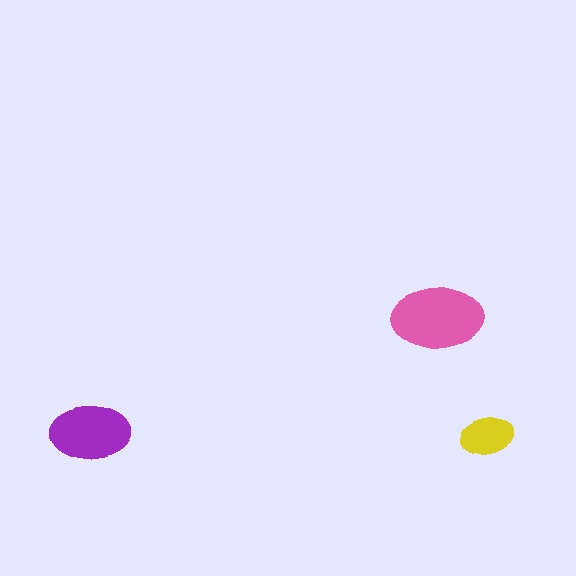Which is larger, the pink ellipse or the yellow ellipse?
The pink one.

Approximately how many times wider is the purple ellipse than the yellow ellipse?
About 1.5 times wider.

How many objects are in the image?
There are 3 objects in the image.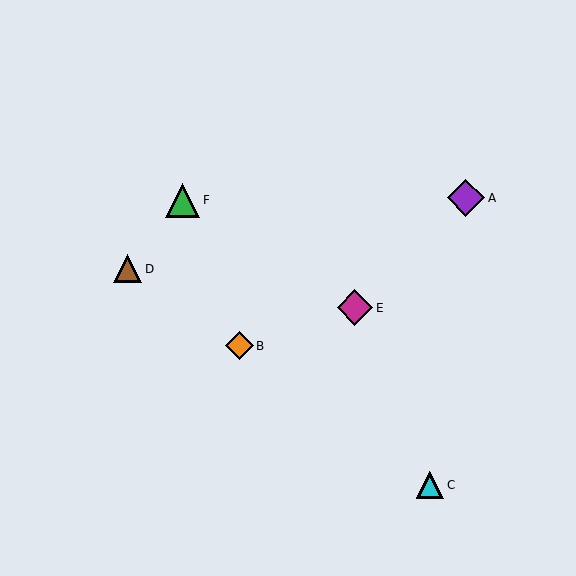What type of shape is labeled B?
Shape B is an orange diamond.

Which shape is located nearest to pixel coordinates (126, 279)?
The brown triangle (labeled D) at (127, 269) is nearest to that location.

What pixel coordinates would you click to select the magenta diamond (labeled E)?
Click at (355, 308) to select the magenta diamond E.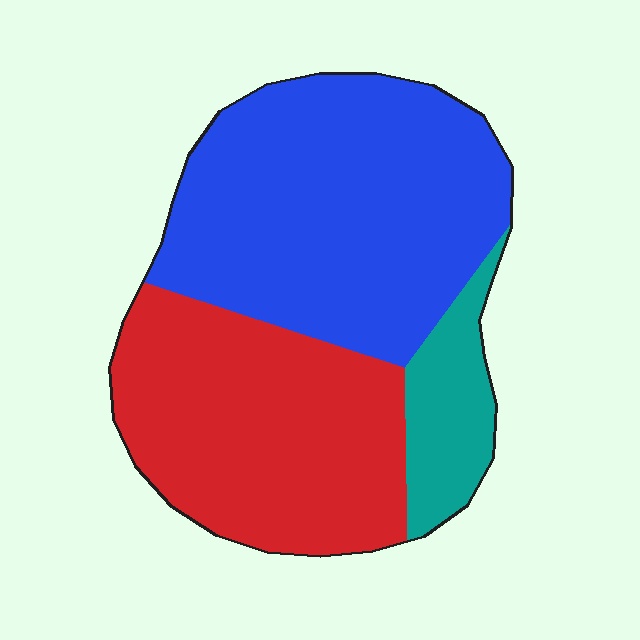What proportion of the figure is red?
Red covers 39% of the figure.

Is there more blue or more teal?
Blue.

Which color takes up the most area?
Blue, at roughly 50%.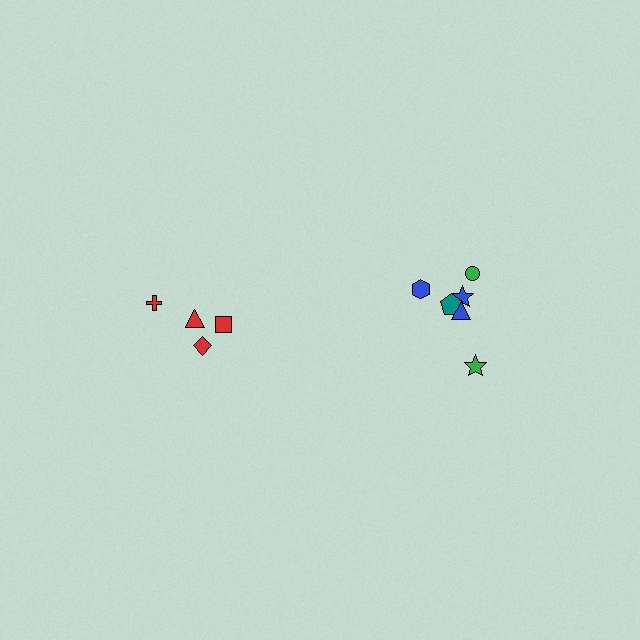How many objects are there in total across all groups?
There are 10 objects.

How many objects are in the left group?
There are 4 objects.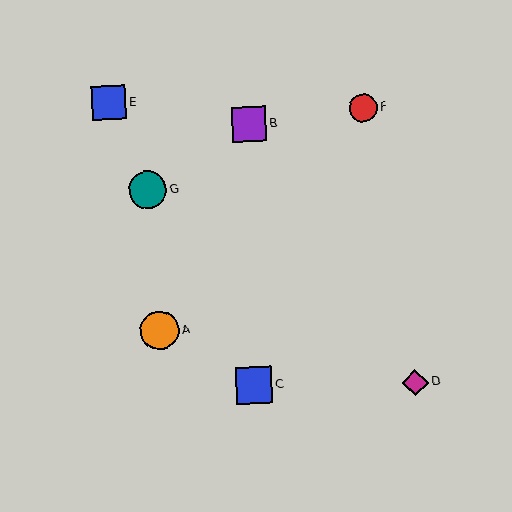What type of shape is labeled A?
Shape A is an orange circle.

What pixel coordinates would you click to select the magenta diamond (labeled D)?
Click at (415, 383) to select the magenta diamond D.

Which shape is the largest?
The orange circle (labeled A) is the largest.